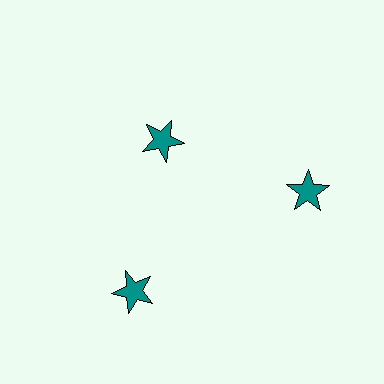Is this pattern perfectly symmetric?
No. The 3 teal stars are arranged in a ring, but one element near the 11 o'clock position is pulled inward toward the center, breaking the 3-fold rotational symmetry.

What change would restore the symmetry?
The symmetry would be restored by moving it outward, back onto the ring so that all 3 stars sit at equal angles and equal distance from the center.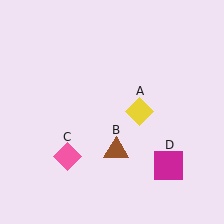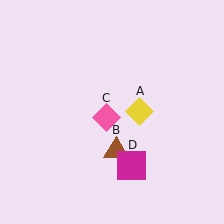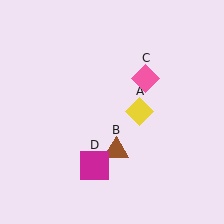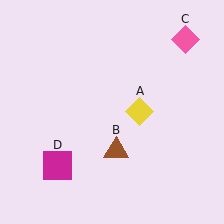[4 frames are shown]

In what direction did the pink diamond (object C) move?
The pink diamond (object C) moved up and to the right.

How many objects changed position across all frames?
2 objects changed position: pink diamond (object C), magenta square (object D).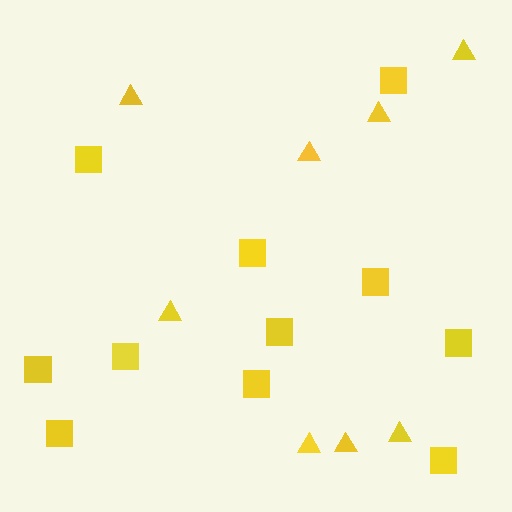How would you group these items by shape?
There are 2 groups: one group of squares (11) and one group of triangles (8).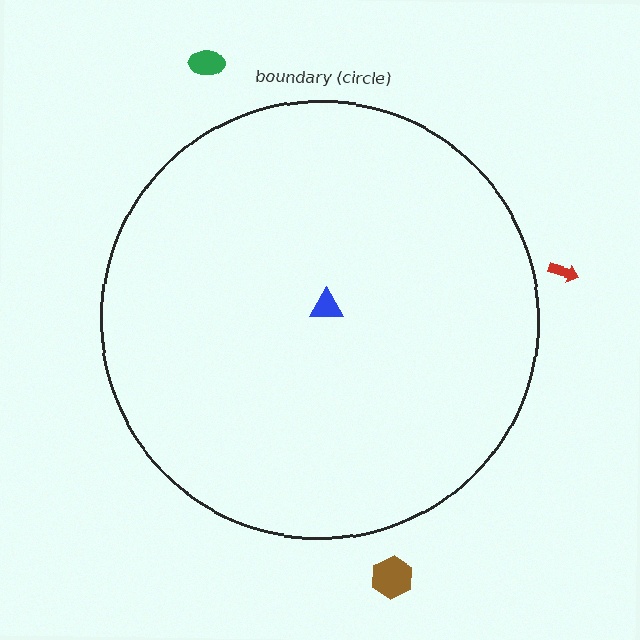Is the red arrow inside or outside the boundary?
Outside.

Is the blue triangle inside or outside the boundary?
Inside.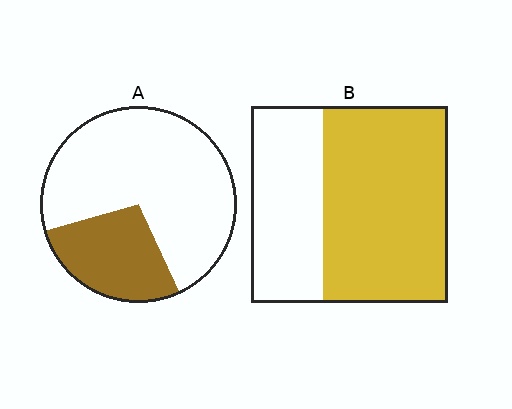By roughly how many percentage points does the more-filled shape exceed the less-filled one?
By roughly 35 percentage points (B over A).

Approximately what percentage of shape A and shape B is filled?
A is approximately 30% and B is approximately 65%.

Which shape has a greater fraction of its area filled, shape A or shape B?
Shape B.